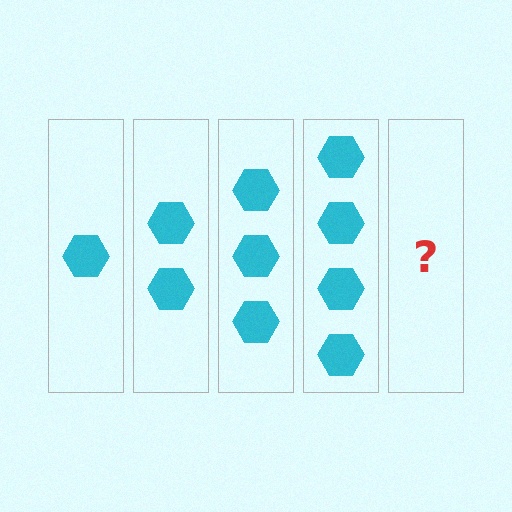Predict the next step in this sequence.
The next step is 5 hexagons.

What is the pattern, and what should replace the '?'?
The pattern is that each step adds one more hexagon. The '?' should be 5 hexagons.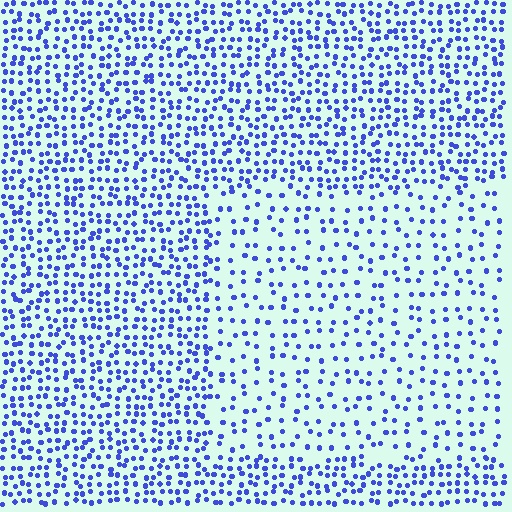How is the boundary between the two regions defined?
The boundary is defined by a change in element density (approximately 2.1x ratio). All elements are the same color, size, and shape.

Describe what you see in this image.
The image contains small blue elements arranged at two different densities. A rectangle-shaped region is visible where the elements are less densely packed than the surrounding area.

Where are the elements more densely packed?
The elements are more densely packed outside the rectangle boundary.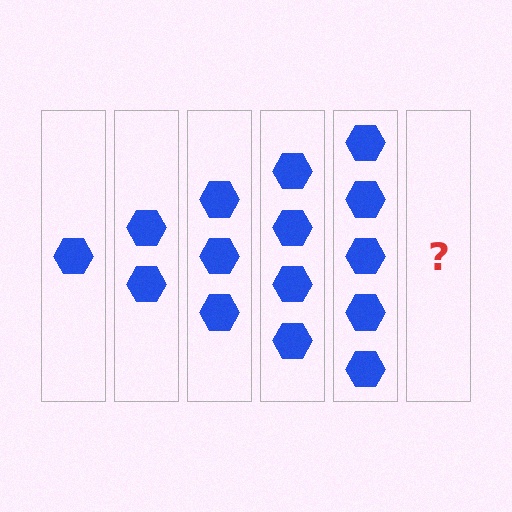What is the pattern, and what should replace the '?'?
The pattern is that each step adds one more hexagon. The '?' should be 6 hexagons.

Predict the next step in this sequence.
The next step is 6 hexagons.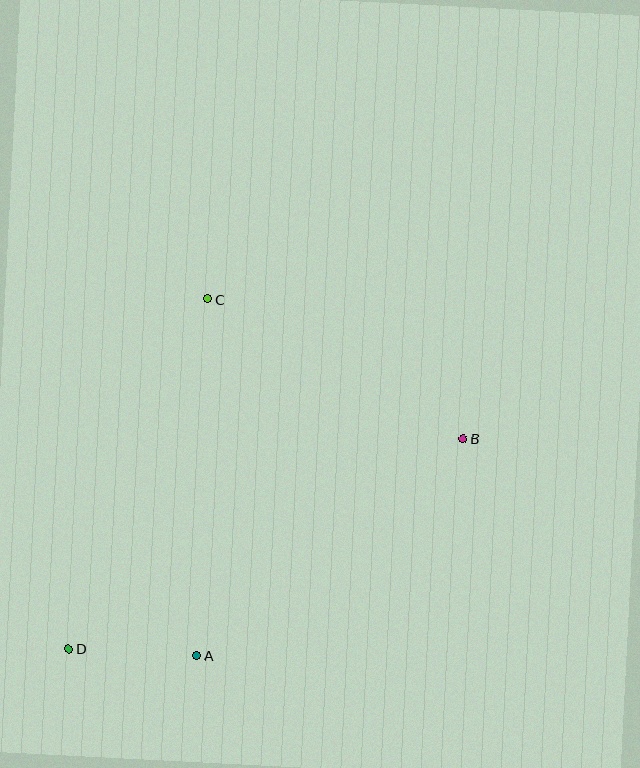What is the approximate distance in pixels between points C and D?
The distance between C and D is approximately 376 pixels.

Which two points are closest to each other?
Points A and D are closest to each other.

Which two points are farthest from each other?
Points B and D are farthest from each other.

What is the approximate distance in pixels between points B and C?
The distance between B and C is approximately 291 pixels.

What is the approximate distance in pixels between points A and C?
The distance between A and C is approximately 356 pixels.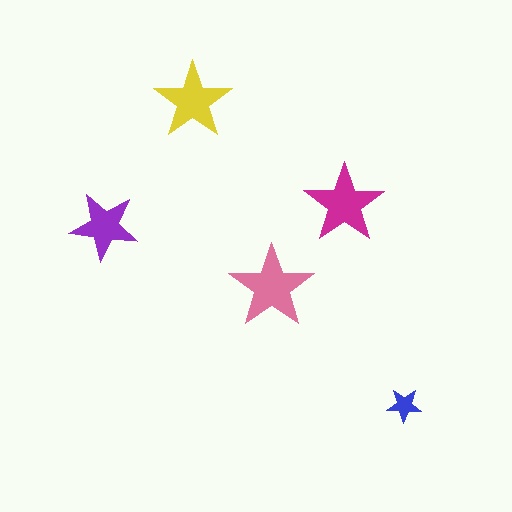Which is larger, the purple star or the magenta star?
The magenta one.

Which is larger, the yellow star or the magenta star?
The magenta one.